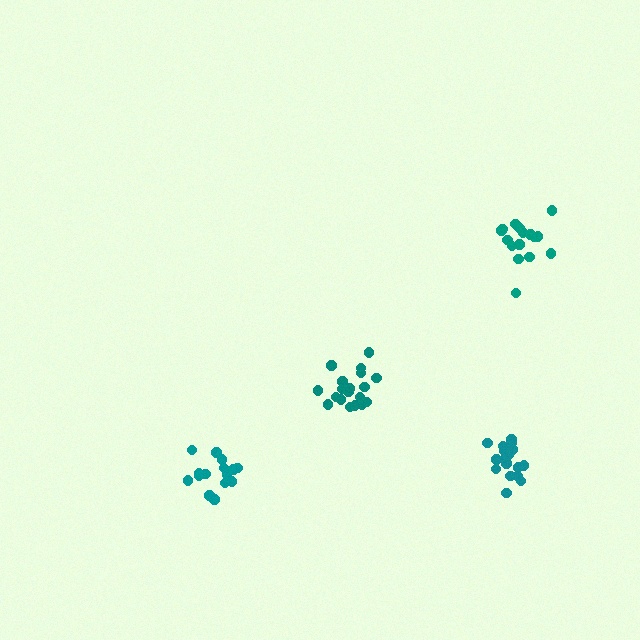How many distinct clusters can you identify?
There are 4 distinct clusters.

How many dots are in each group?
Group 1: 16 dots, Group 2: 16 dots, Group 3: 18 dots, Group 4: 19 dots (69 total).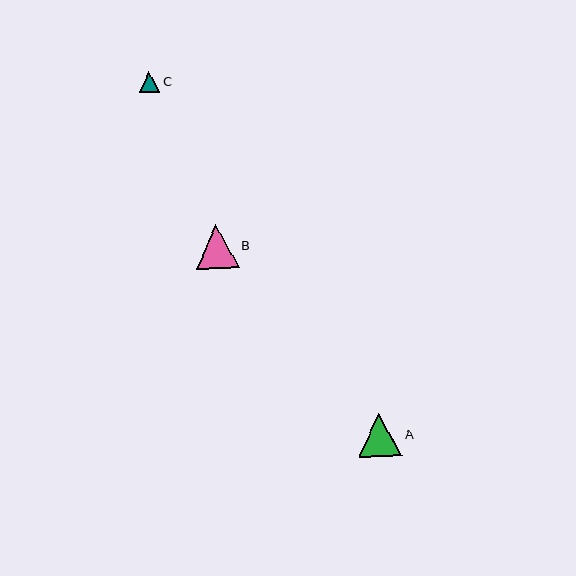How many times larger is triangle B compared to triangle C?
Triangle B is approximately 2.1 times the size of triangle C.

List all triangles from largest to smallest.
From largest to smallest: B, A, C.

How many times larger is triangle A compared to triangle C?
Triangle A is approximately 2.1 times the size of triangle C.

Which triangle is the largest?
Triangle B is the largest with a size of approximately 43 pixels.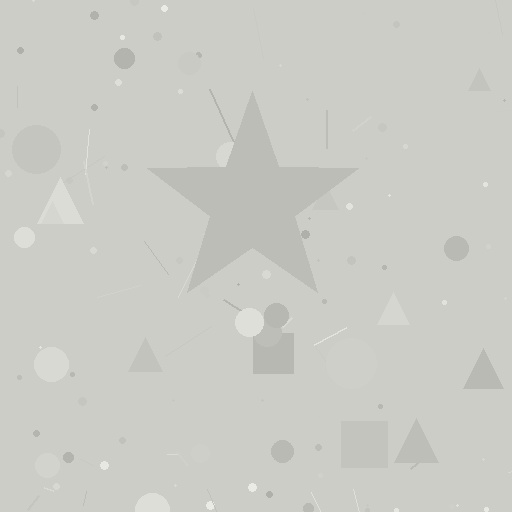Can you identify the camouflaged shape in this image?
The camouflaged shape is a star.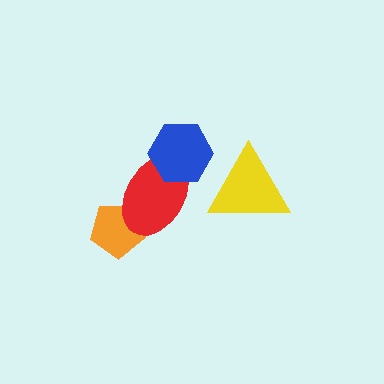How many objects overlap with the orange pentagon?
1 object overlaps with the orange pentagon.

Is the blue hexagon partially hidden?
No, no other shape covers it.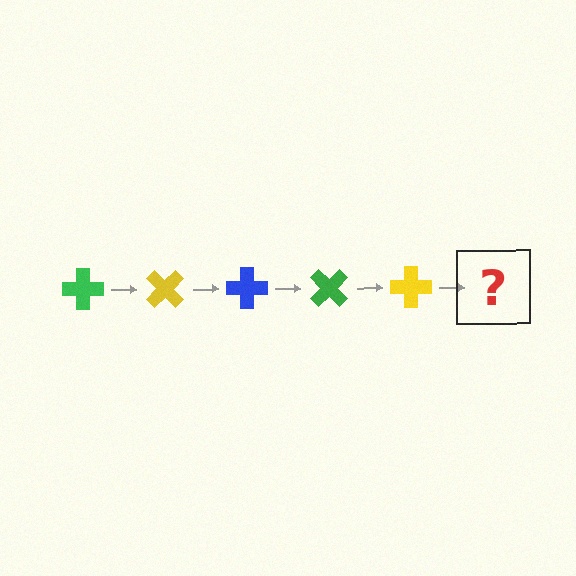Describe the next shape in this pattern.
It should be a blue cross, rotated 225 degrees from the start.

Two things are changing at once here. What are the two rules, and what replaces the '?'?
The two rules are that it rotates 45 degrees each step and the color cycles through green, yellow, and blue. The '?' should be a blue cross, rotated 225 degrees from the start.